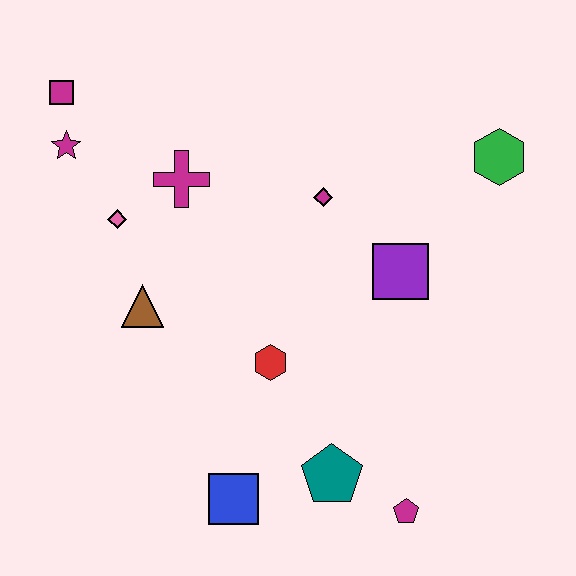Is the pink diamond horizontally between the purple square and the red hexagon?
No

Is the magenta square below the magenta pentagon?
No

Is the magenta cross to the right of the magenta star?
Yes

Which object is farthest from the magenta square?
The magenta pentagon is farthest from the magenta square.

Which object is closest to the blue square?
The teal pentagon is closest to the blue square.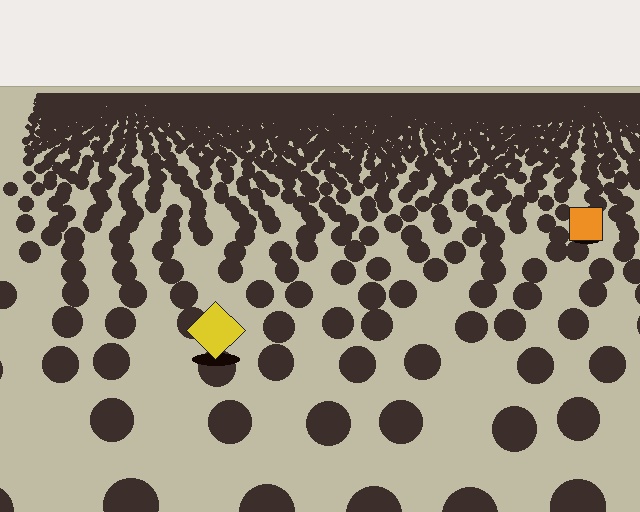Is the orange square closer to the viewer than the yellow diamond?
No. The yellow diamond is closer — you can tell from the texture gradient: the ground texture is coarser near it.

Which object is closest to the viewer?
The yellow diamond is closest. The texture marks near it are larger and more spread out.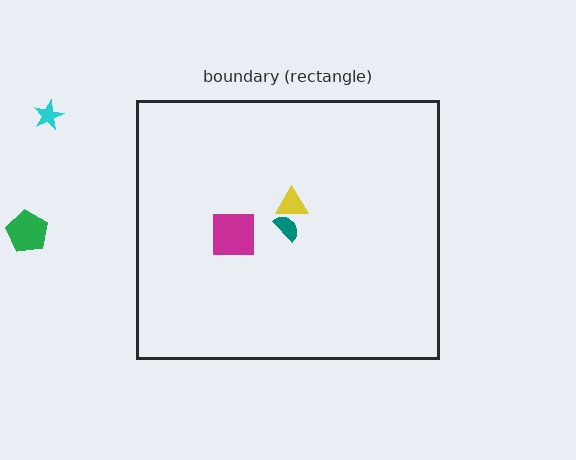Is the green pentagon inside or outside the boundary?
Outside.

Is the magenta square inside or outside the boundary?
Inside.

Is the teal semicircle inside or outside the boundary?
Inside.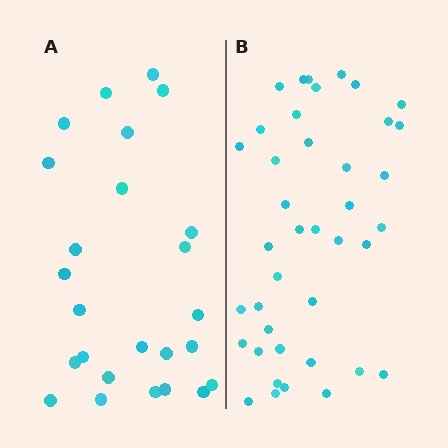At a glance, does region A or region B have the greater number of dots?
Region B (the right region) has more dots.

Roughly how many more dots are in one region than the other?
Region B has approximately 15 more dots than region A.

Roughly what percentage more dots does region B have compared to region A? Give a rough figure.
About 60% more.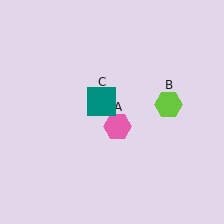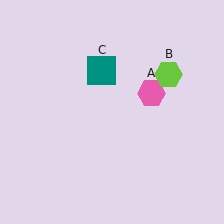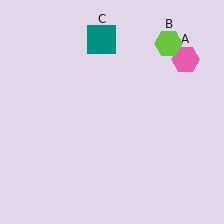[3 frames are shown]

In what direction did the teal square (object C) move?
The teal square (object C) moved up.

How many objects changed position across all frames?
3 objects changed position: pink hexagon (object A), lime hexagon (object B), teal square (object C).